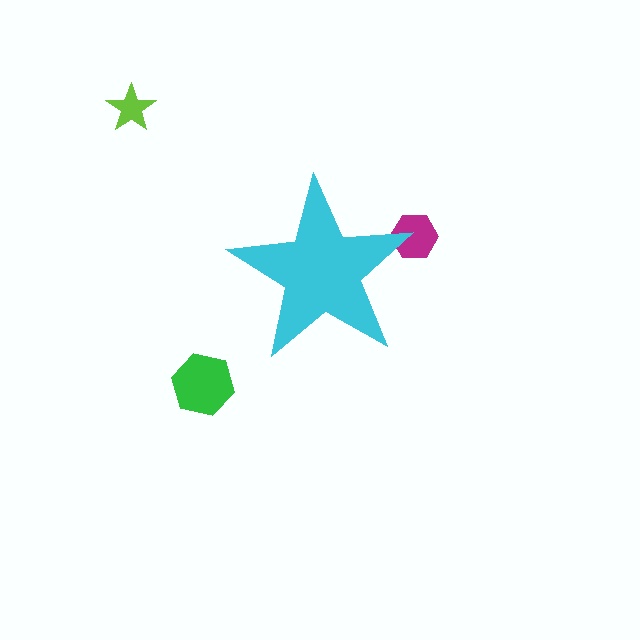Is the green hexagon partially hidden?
No, the green hexagon is fully visible.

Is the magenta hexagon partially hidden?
Yes, the magenta hexagon is partially hidden behind the cyan star.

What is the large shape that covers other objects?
A cyan star.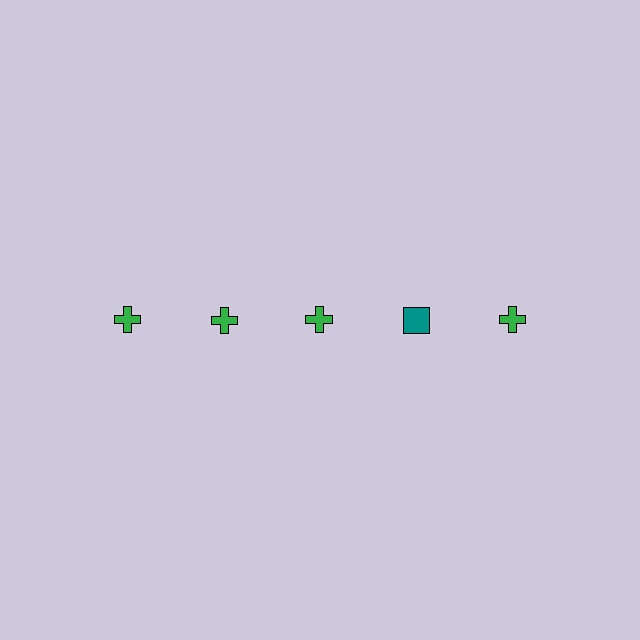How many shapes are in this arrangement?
There are 5 shapes arranged in a grid pattern.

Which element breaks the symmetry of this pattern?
The teal square in the top row, second from right column breaks the symmetry. All other shapes are green crosses.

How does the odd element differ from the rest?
It differs in both color (teal instead of green) and shape (square instead of cross).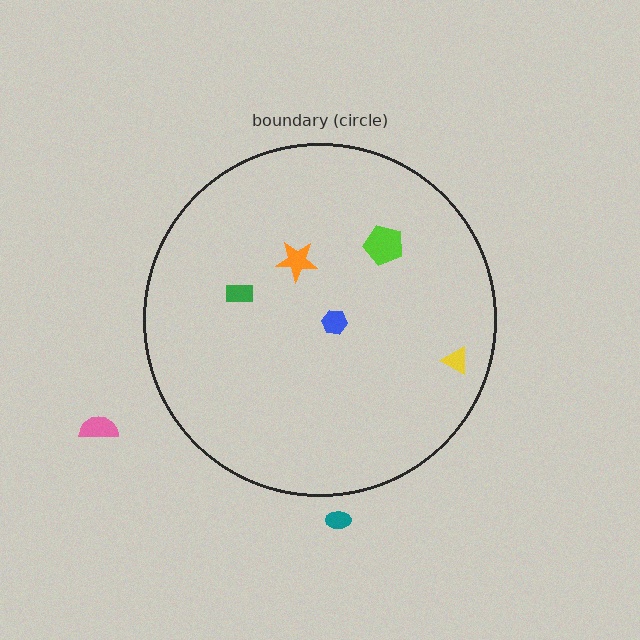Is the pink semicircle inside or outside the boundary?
Outside.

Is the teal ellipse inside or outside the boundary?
Outside.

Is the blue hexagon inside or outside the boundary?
Inside.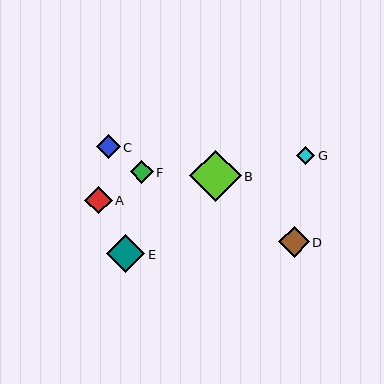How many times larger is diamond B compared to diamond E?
Diamond B is approximately 1.4 times the size of diamond E.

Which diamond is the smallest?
Diamond G is the smallest with a size of approximately 18 pixels.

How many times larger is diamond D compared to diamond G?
Diamond D is approximately 1.7 times the size of diamond G.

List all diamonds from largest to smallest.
From largest to smallest: B, E, D, A, C, F, G.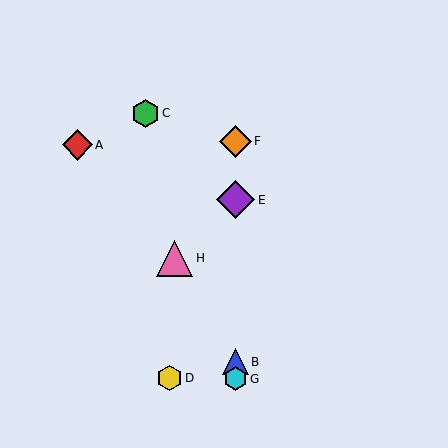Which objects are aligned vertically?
Objects B, E, F, G are aligned vertically.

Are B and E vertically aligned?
Yes, both are at x≈235.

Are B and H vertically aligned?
No, B is at x≈235 and H is at x≈175.